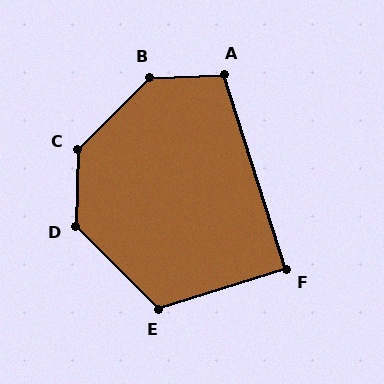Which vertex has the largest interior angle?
B, at approximately 137 degrees.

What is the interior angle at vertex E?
Approximately 118 degrees (obtuse).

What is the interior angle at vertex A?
Approximately 105 degrees (obtuse).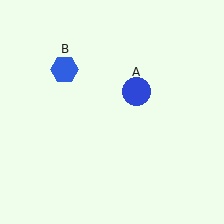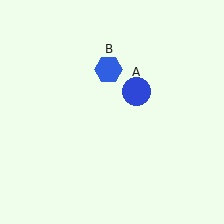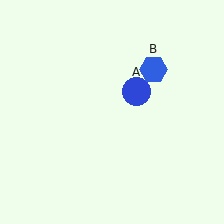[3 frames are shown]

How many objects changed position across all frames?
1 object changed position: blue hexagon (object B).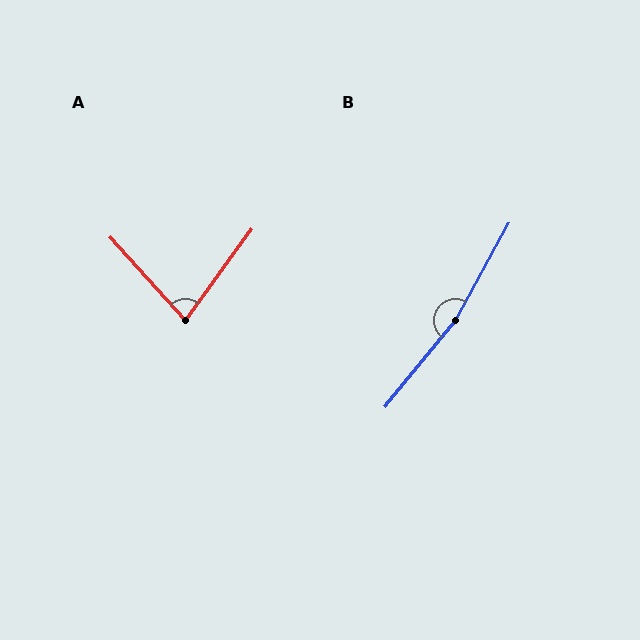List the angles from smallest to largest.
A (78°), B (170°).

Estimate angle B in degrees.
Approximately 170 degrees.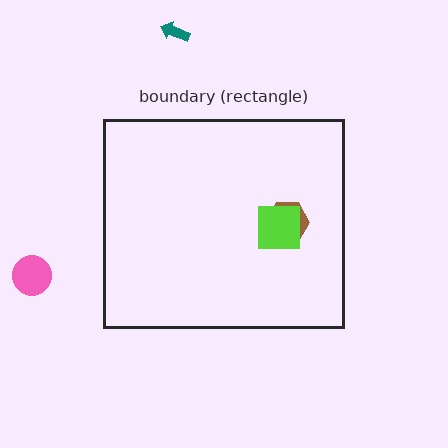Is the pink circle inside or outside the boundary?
Outside.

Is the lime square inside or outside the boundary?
Inside.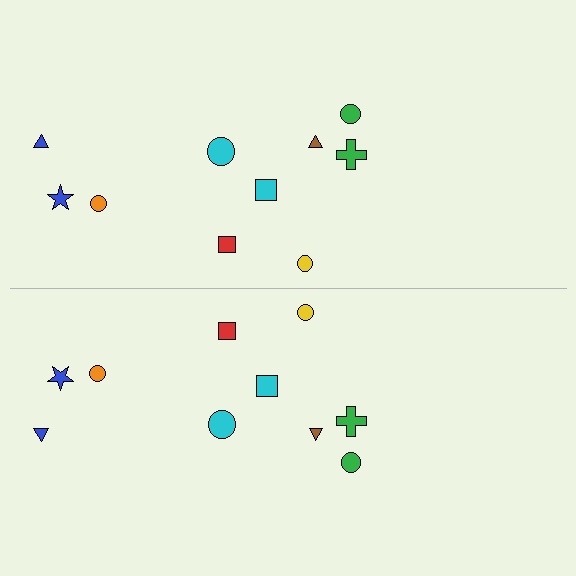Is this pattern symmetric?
Yes, this pattern has bilateral (reflection) symmetry.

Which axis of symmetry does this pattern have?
The pattern has a horizontal axis of symmetry running through the center of the image.